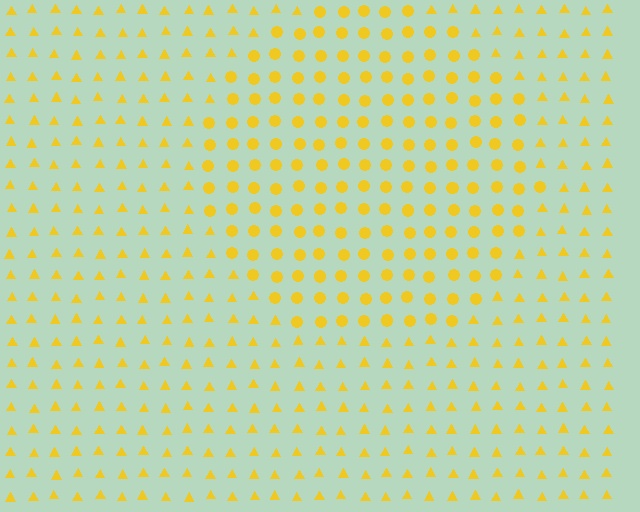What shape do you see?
I see a circle.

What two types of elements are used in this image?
The image uses circles inside the circle region and triangles outside it.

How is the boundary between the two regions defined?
The boundary is defined by a change in element shape: circles inside vs. triangles outside. All elements share the same color and spacing.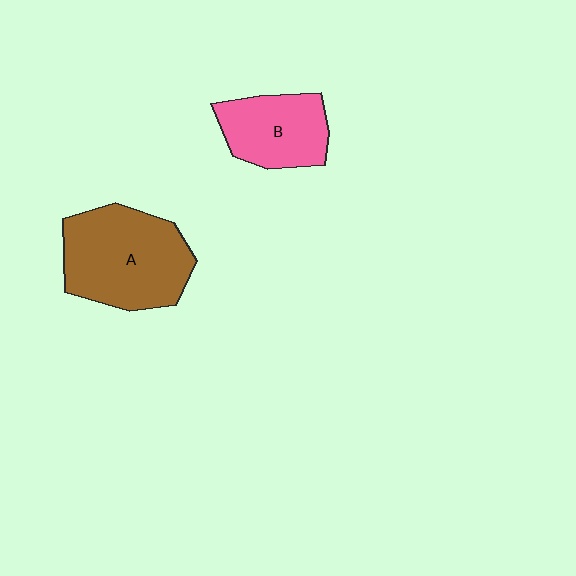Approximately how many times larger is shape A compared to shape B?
Approximately 1.6 times.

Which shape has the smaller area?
Shape B (pink).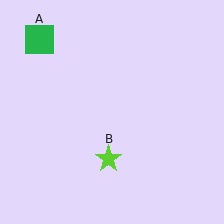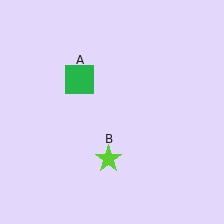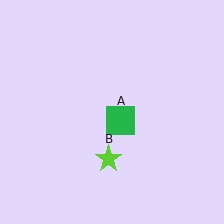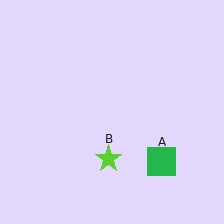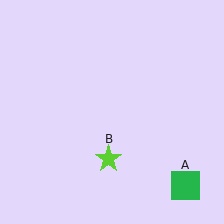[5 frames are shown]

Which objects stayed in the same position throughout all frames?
Lime star (object B) remained stationary.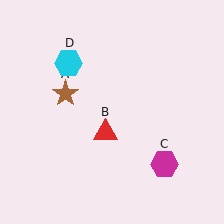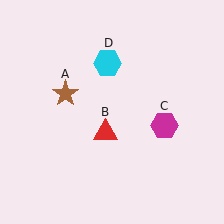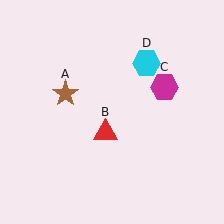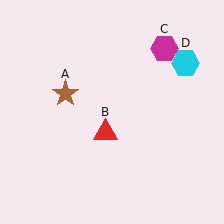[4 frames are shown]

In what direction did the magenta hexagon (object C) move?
The magenta hexagon (object C) moved up.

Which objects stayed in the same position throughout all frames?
Brown star (object A) and red triangle (object B) remained stationary.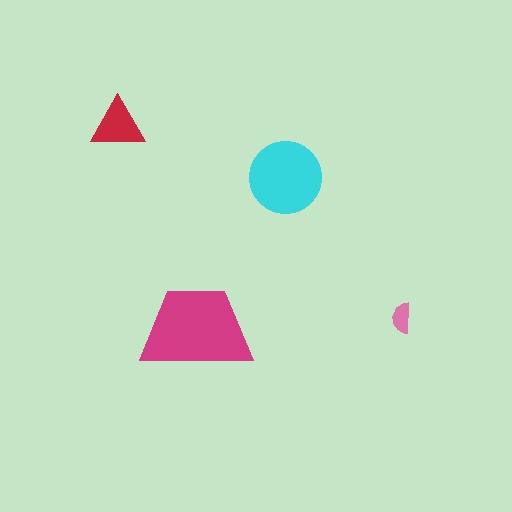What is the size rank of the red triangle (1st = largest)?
3rd.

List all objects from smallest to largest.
The pink semicircle, the red triangle, the cyan circle, the magenta trapezoid.